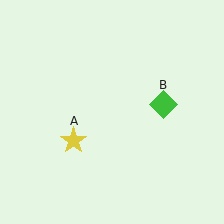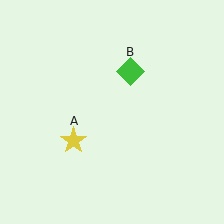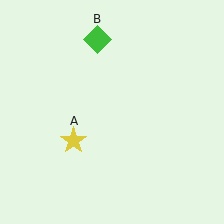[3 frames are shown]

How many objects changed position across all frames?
1 object changed position: green diamond (object B).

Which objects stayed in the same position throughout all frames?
Yellow star (object A) remained stationary.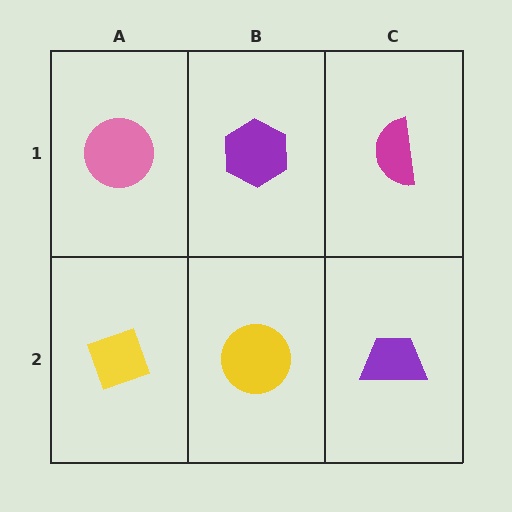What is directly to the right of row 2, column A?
A yellow circle.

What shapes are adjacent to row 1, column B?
A yellow circle (row 2, column B), a pink circle (row 1, column A), a magenta semicircle (row 1, column C).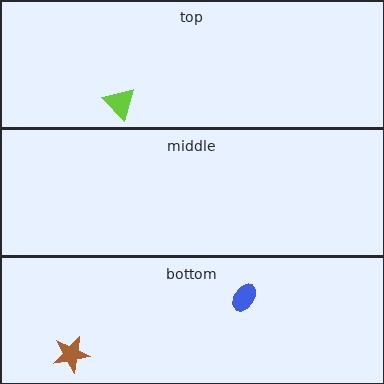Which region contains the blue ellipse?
The bottom region.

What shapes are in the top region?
The lime triangle.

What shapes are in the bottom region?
The brown star, the blue ellipse.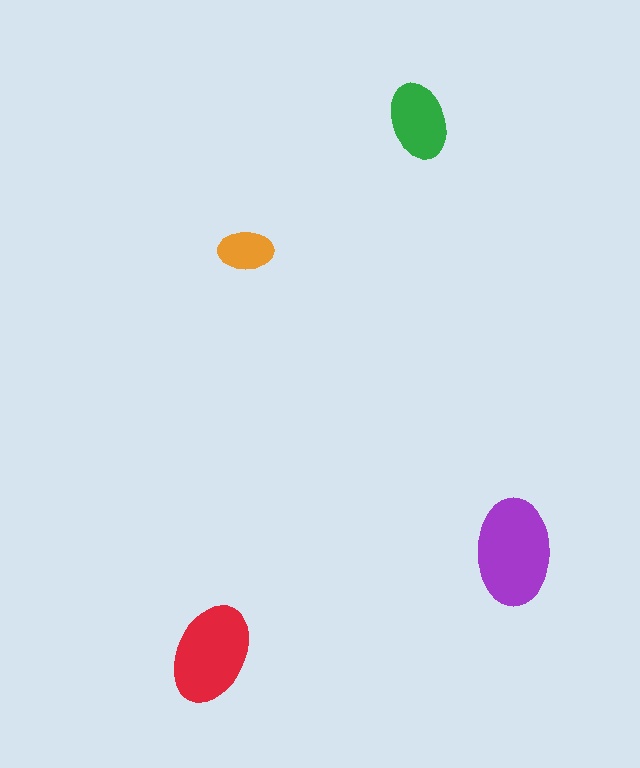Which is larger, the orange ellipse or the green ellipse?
The green one.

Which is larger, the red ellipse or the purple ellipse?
The purple one.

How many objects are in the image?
There are 4 objects in the image.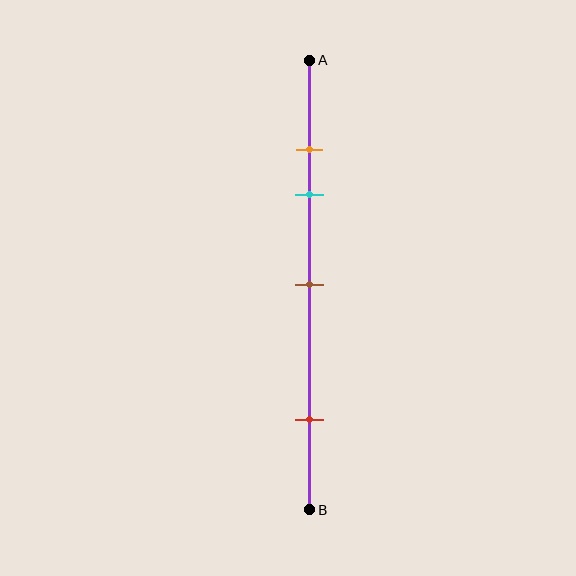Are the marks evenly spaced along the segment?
No, the marks are not evenly spaced.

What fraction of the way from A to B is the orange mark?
The orange mark is approximately 20% (0.2) of the way from A to B.